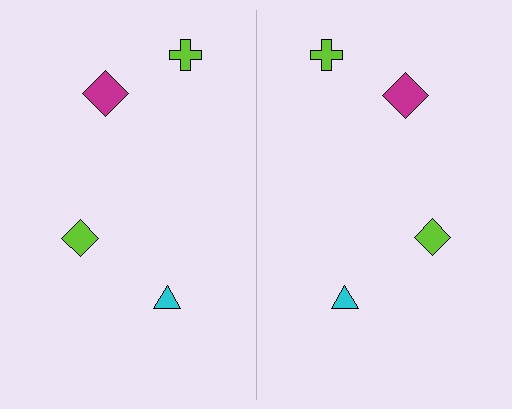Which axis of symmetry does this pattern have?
The pattern has a vertical axis of symmetry running through the center of the image.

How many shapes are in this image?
There are 8 shapes in this image.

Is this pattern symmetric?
Yes, this pattern has bilateral (reflection) symmetry.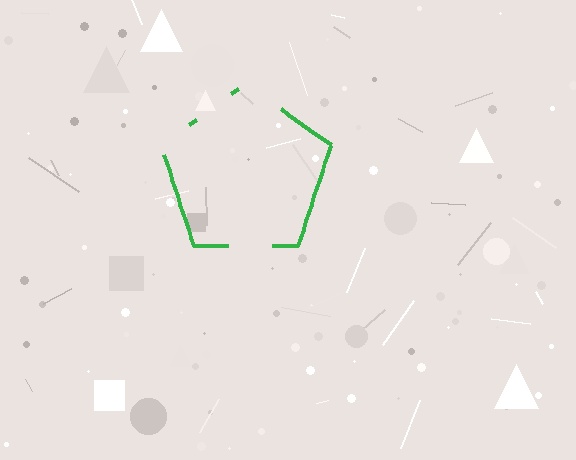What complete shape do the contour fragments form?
The contour fragments form a pentagon.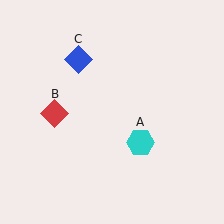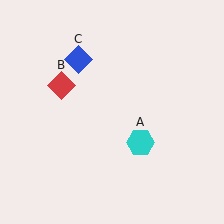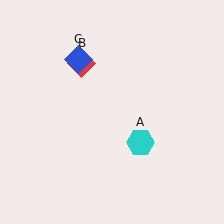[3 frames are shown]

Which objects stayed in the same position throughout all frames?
Cyan hexagon (object A) and blue diamond (object C) remained stationary.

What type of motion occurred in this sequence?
The red diamond (object B) rotated clockwise around the center of the scene.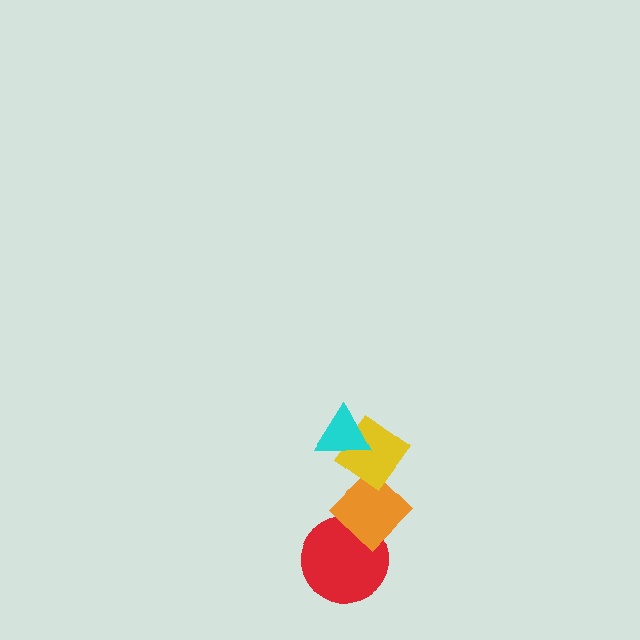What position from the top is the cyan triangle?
The cyan triangle is 1st from the top.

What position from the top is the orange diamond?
The orange diamond is 3rd from the top.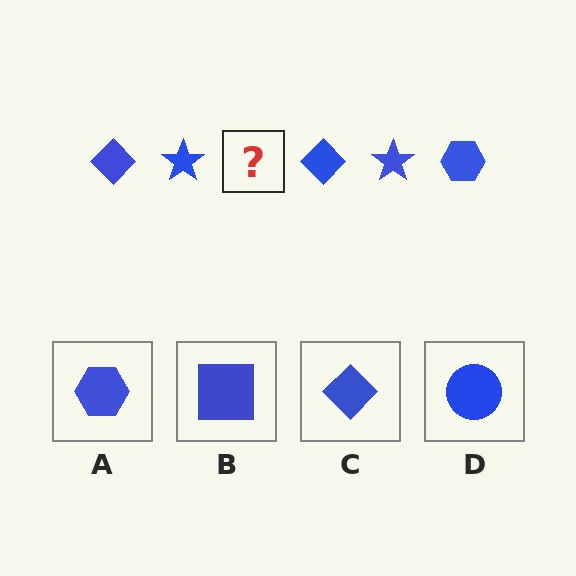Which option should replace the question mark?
Option A.